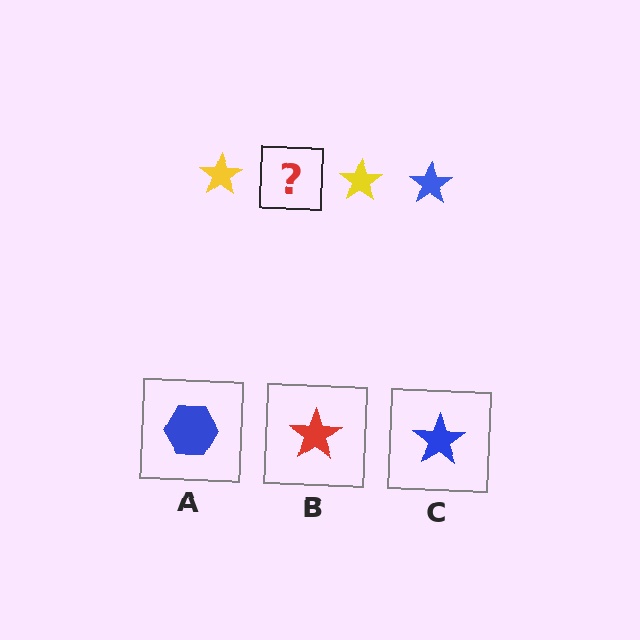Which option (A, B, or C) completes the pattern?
C.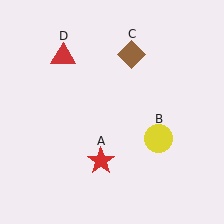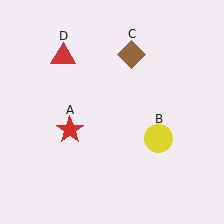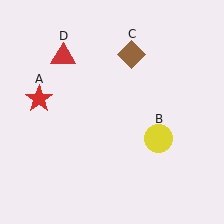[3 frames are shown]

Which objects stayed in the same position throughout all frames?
Yellow circle (object B) and brown diamond (object C) and red triangle (object D) remained stationary.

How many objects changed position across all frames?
1 object changed position: red star (object A).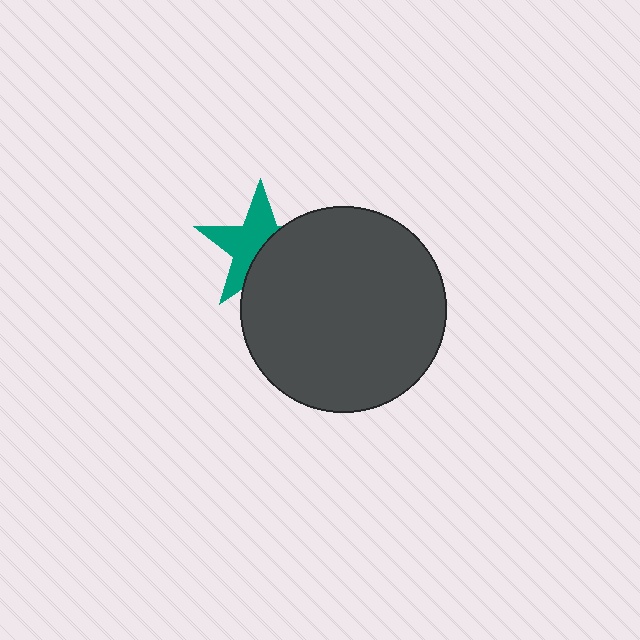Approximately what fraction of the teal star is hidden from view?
Roughly 45% of the teal star is hidden behind the dark gray circle.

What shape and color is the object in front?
The object in front is a dark gray circle.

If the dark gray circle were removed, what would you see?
You would see the complete teal star.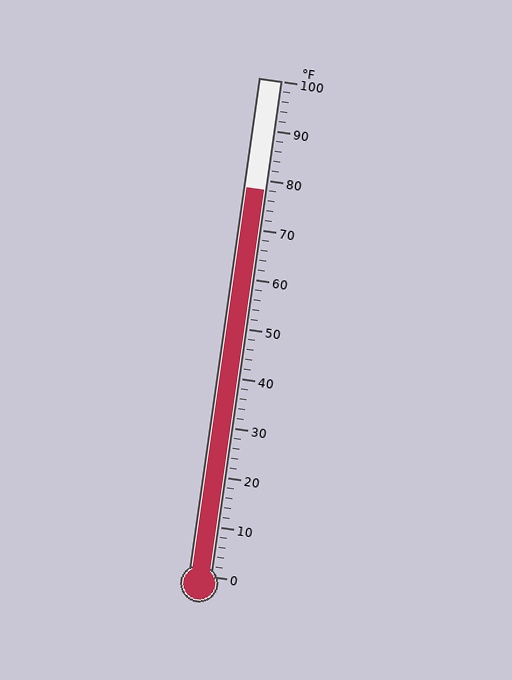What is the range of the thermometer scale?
The thermometer scale ranges from 0°F to 100°F.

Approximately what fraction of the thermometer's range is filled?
The thermometer is filled to approximately 80% of its range.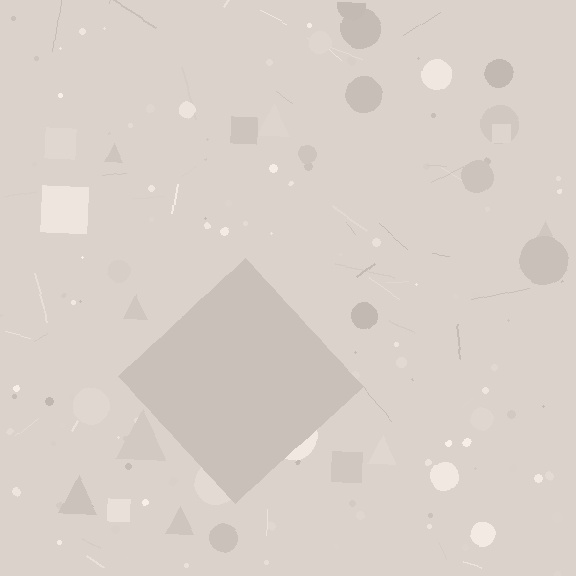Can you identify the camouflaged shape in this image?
The camouflaged shape is a diamond.